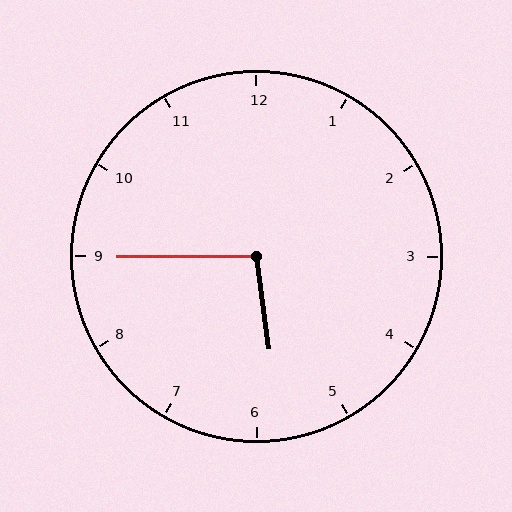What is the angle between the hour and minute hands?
Approximately 98 degrees.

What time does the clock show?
5:45.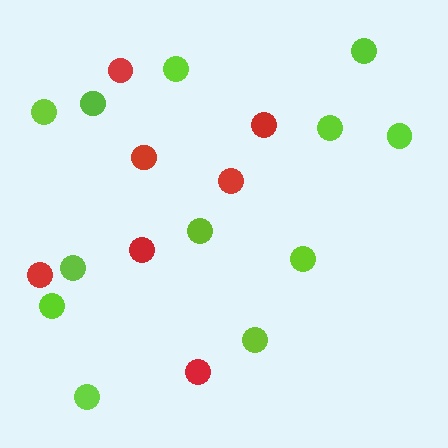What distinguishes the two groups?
There are 2 groups: one group of red circles (7) and one group of lime circles (12).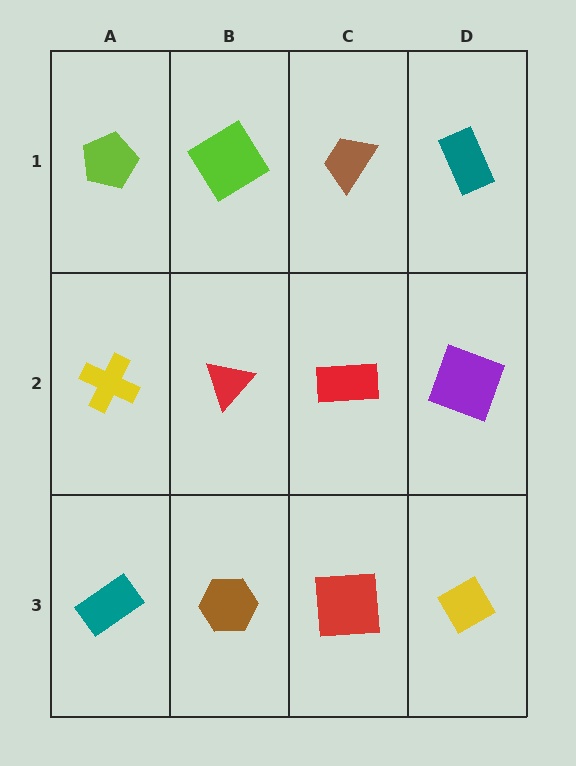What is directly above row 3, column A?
A yellow cross.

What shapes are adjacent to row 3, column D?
A purple square (row 2, column D), a red square (row 3, column C).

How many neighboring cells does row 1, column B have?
3.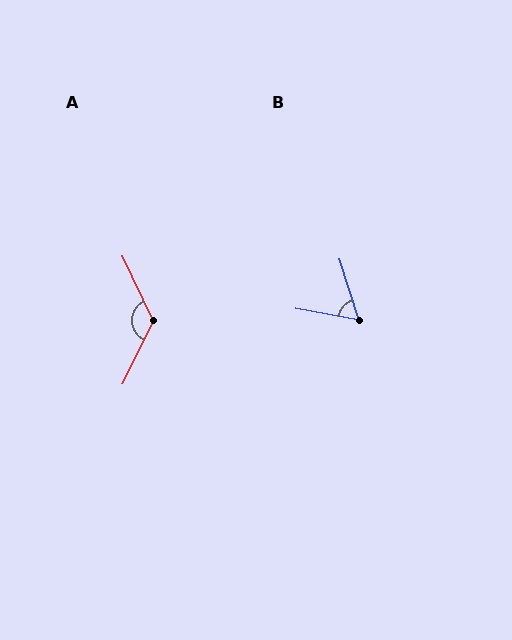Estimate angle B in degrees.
Approximately 62 degrees.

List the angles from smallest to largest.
B (62°), A (128°).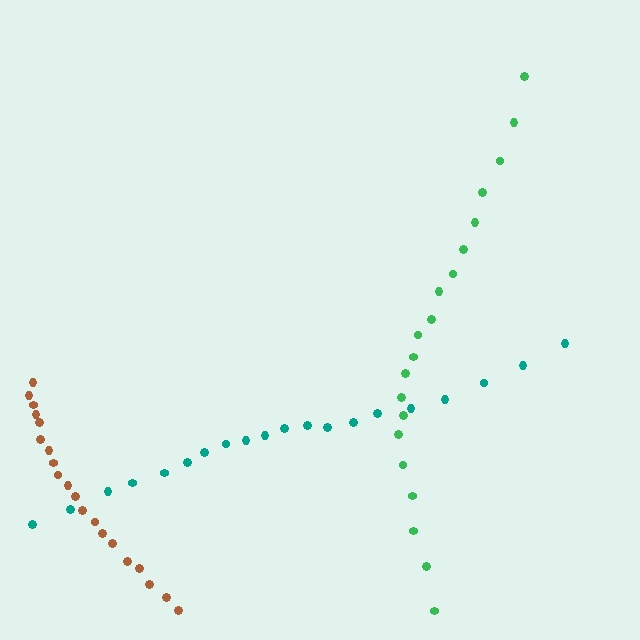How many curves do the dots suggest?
There are 3 distinct paths.